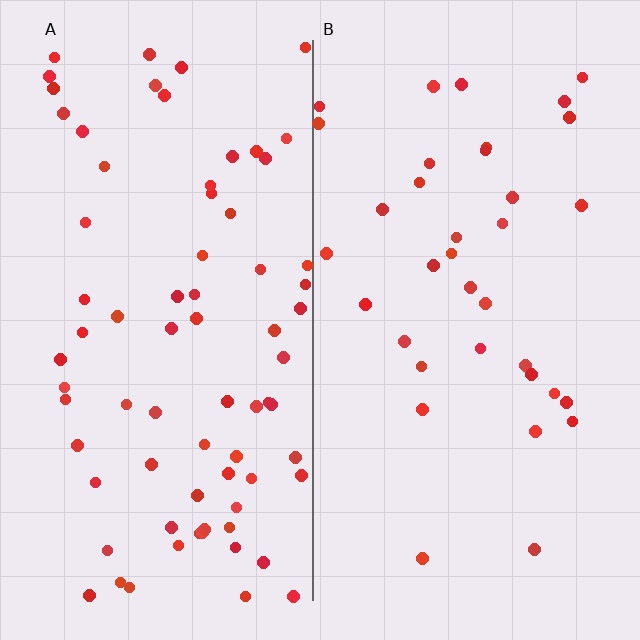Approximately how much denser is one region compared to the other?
Approximately 2.1× — region A over region B.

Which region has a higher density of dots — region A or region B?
A (the left).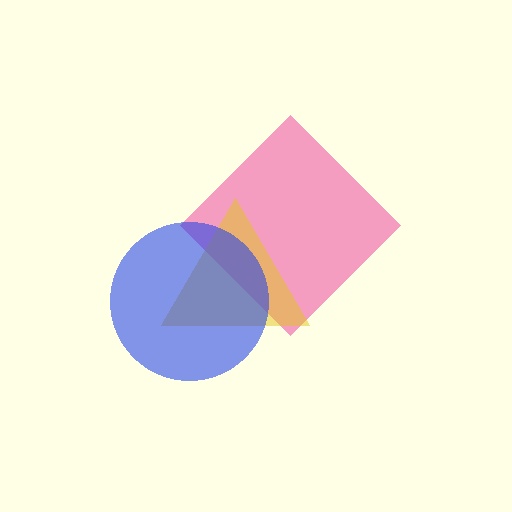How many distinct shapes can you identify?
There are 3 distinct shapes: a pink diamond, a yellow triangle, a blue circle.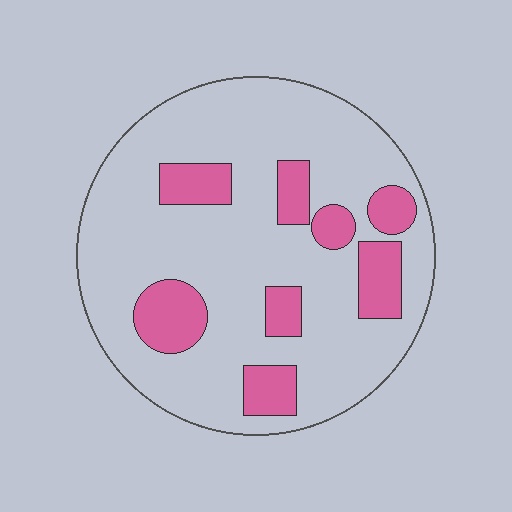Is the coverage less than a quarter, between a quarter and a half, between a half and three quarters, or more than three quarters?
Less than a quarter.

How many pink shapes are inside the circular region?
8.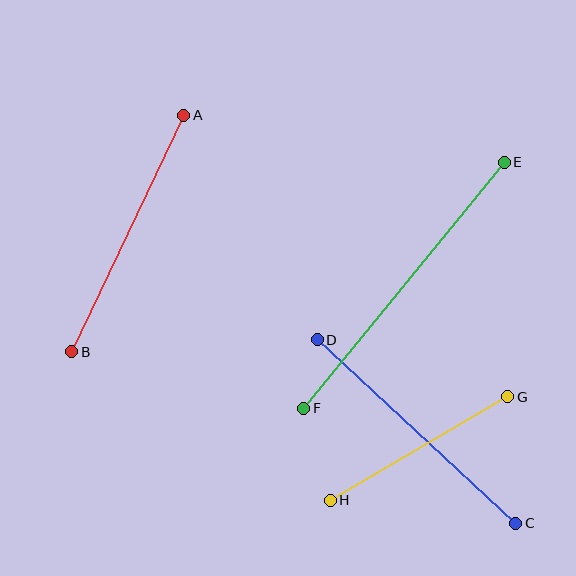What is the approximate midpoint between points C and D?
The midpoint is at approximately (416, 431) pixels.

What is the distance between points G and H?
The distance is approximately 206 pixels.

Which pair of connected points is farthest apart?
Points E and F are farthest apart.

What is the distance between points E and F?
The distance is approximately 317 pixels.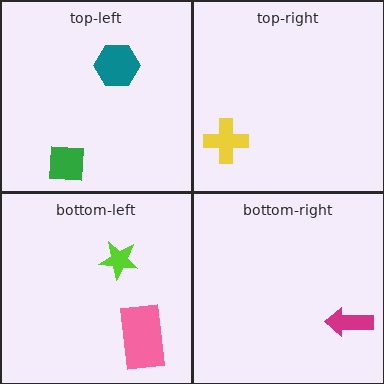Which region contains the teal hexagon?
The top-left region.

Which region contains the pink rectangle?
The bottom-left region.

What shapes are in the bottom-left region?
The lime star, the pink rectangle.